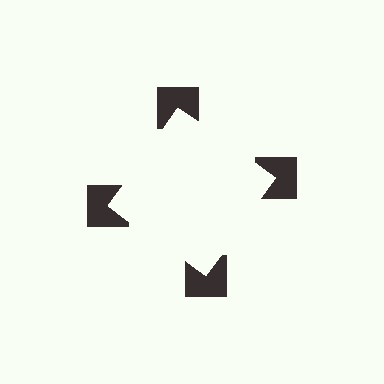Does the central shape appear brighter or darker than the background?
It typically appears slightly brighter than the background, even though no actual brightness change is drawn.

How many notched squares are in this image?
There are 4 — one at each vertex of the illusory square.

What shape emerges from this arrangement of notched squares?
An illusory square — its edges are inferred from the aligned wedge cuts in the notched squares, not physically drawn.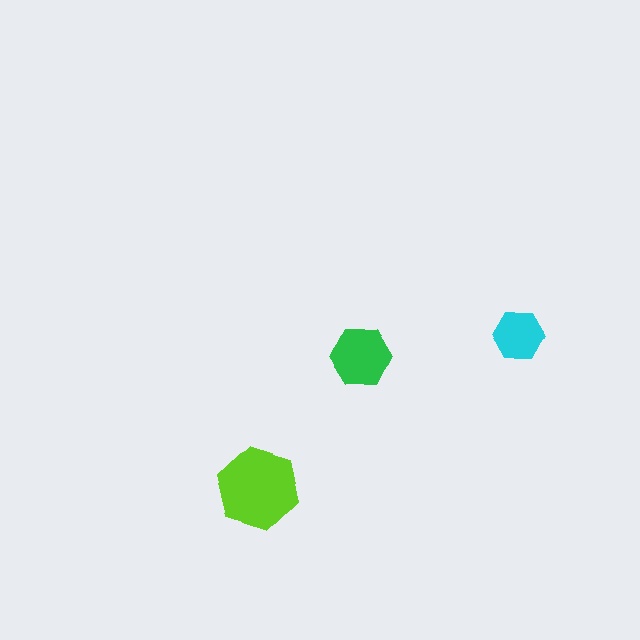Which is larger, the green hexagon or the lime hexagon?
The lime one.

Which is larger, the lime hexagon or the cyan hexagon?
The lime one.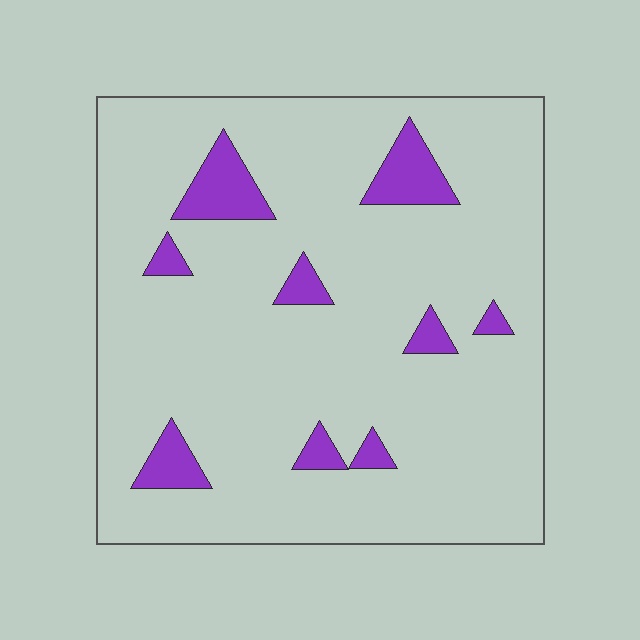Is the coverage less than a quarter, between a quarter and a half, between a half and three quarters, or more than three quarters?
Less than a quarter.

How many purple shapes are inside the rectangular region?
9.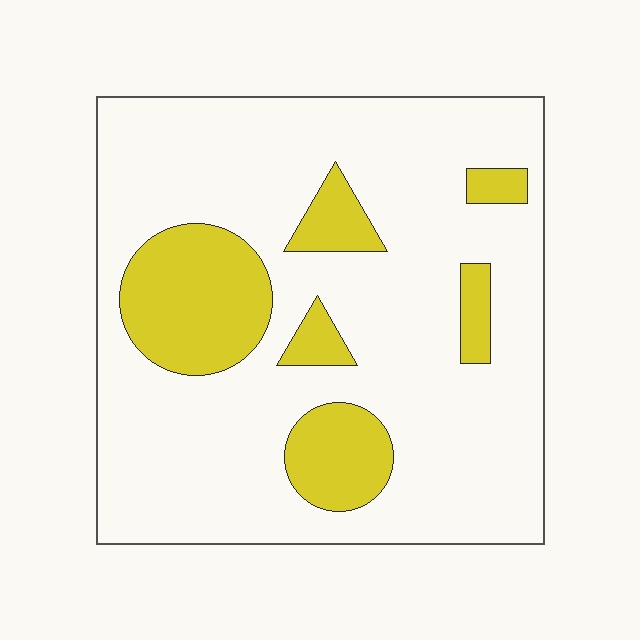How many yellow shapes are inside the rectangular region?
6.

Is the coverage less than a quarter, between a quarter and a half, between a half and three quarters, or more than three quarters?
Less than a quarter.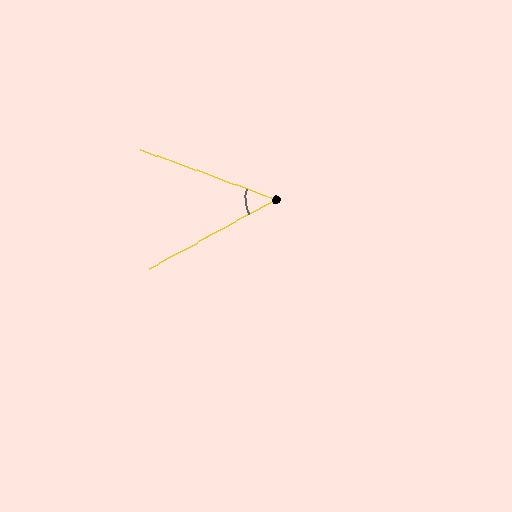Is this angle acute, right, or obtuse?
It is acute.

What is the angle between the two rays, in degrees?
Approximately 49 degrees.